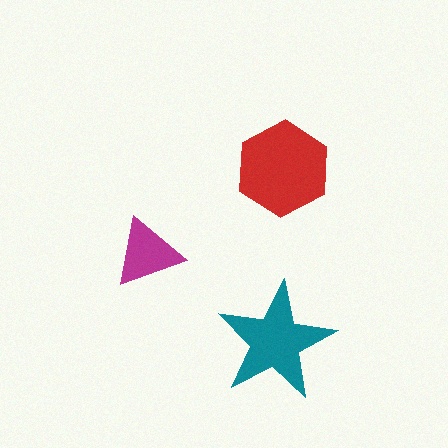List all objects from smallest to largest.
The magenta triangle, the teal star, the red hexagon.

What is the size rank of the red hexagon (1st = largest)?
1st.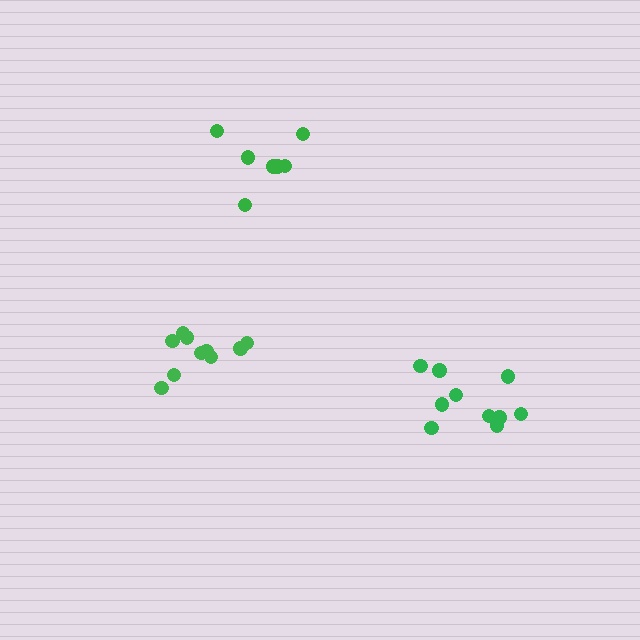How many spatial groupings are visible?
There are 3 spatial groupings.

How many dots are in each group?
Group 1: 10 dots, Group 2: 7 dots, Group 3: 10 dots (27 total).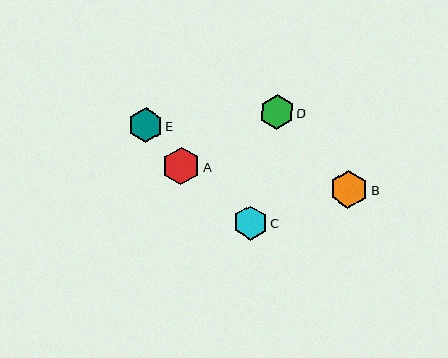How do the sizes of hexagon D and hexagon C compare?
Hexagon D and hexagon C are approximately the same size.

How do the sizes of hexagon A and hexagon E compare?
Hexagon A and hexagon E are approximately the same size.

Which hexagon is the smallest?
Hexagon C is the smallest with a size of approximately 34 pixels.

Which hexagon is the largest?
Hexagon B is the largest with a size of approximately 38 pixels.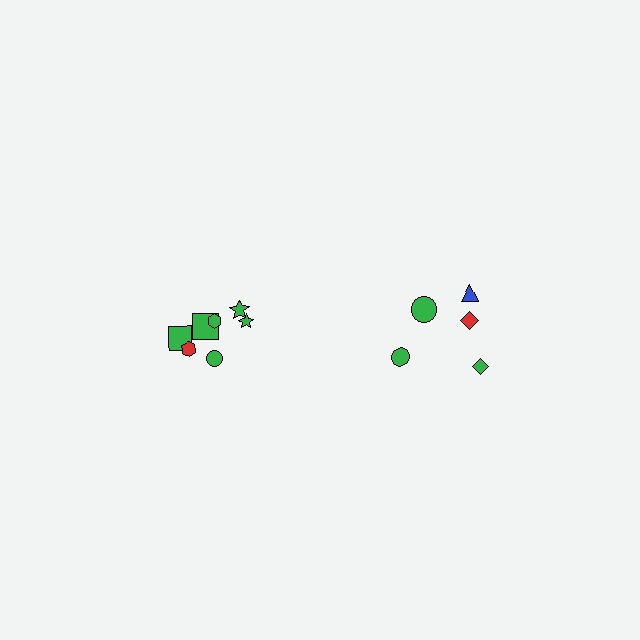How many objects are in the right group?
There are 5 objects.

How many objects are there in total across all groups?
There are 12 objects.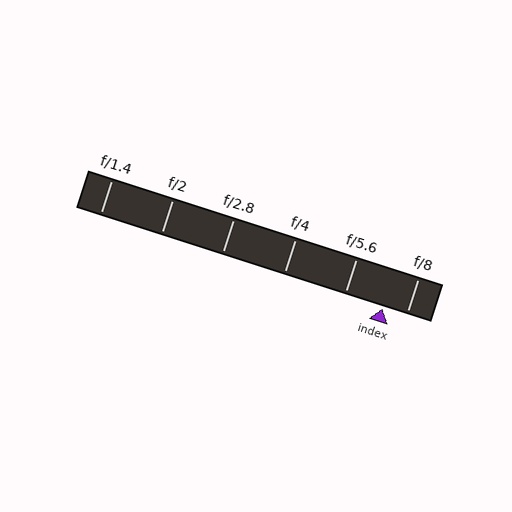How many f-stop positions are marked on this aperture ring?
There are 6 f-stop positions marked.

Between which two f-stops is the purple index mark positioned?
The index mark is between f/5.6 and f/8.